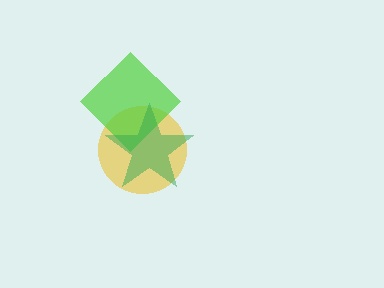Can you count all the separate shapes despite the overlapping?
Yes, there are 3 separate shapes.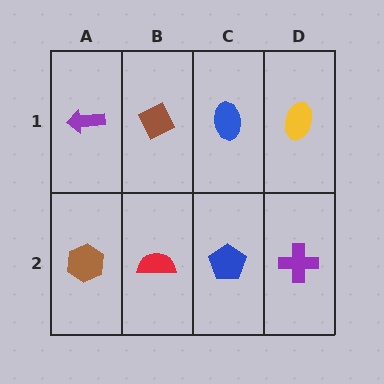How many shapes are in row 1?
4 shapes.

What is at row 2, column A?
A brown hexagon.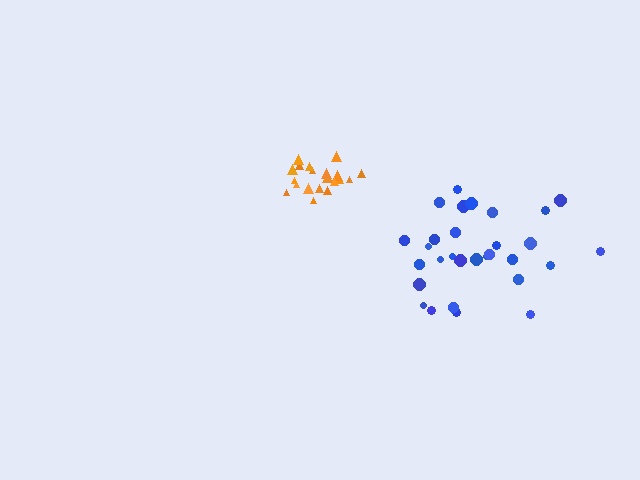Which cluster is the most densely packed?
Orange.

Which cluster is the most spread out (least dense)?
Blue.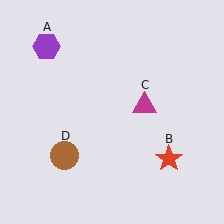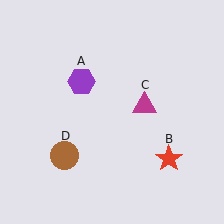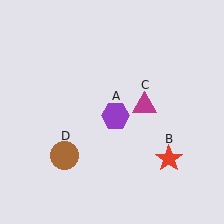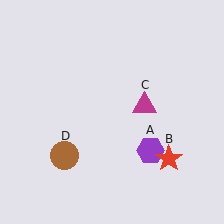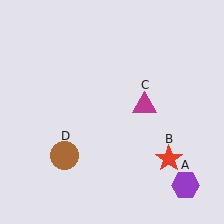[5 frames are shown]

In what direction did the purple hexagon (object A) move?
The purple hexagon (object A) moved down and to the right.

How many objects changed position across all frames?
1 object changed position: purple hexagon (object A).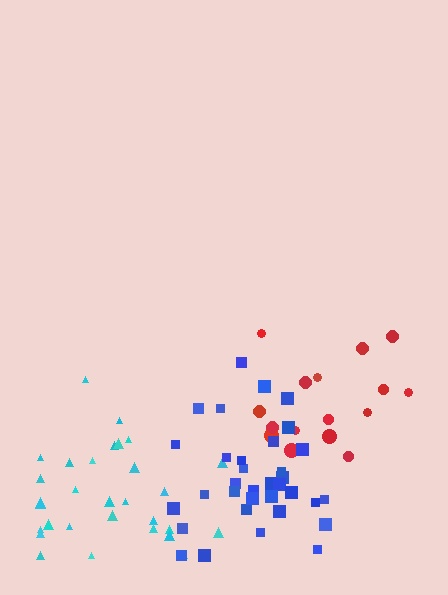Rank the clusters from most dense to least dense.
blue, cyan, red.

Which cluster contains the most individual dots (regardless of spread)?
Blue (34).